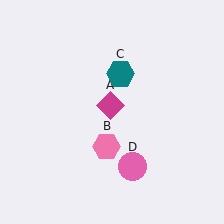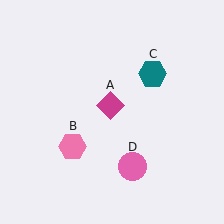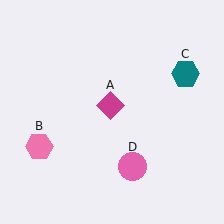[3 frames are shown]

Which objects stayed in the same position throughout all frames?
Magenta diamond (object A) and pink circle (object D) remained stationary.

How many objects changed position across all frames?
2 objects changed position: pink hexagon (object B), teal hexagon (object C).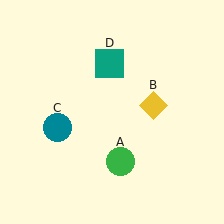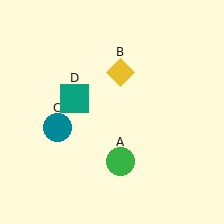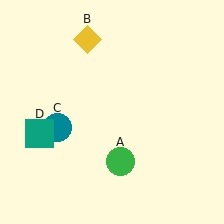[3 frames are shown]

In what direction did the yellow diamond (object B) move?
The yellow diamond (object B) moved up and to the left.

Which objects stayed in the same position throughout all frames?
Green circle (object A) and teal circle (object C) remained stationary.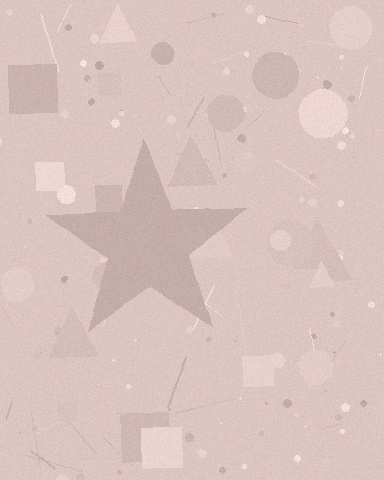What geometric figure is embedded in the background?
A star is embedded in the background.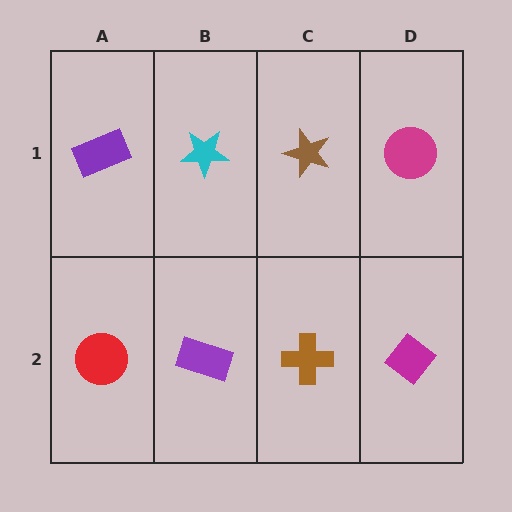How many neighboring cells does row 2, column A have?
2.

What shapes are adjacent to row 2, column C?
A brown star (row 1, column C), a purple rectangle (row 2, column B), a magenta diamond (row 2, column D).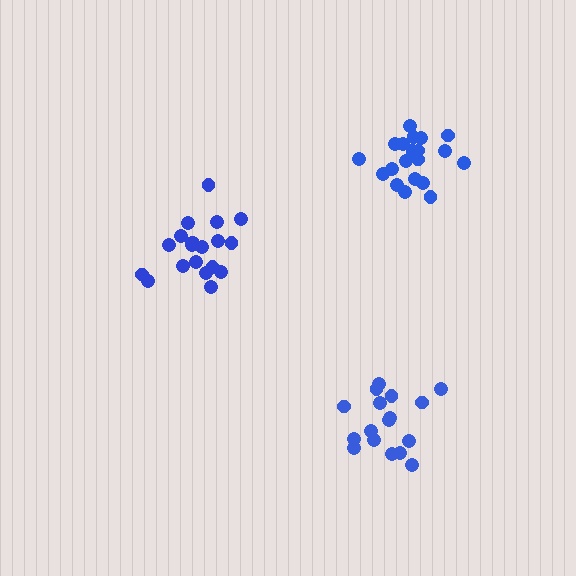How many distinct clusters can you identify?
There are 3 distinct clusters.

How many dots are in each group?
Group 1: 20 dots, Group 2: 17 dots, Group 3: 20 dots (57 total).